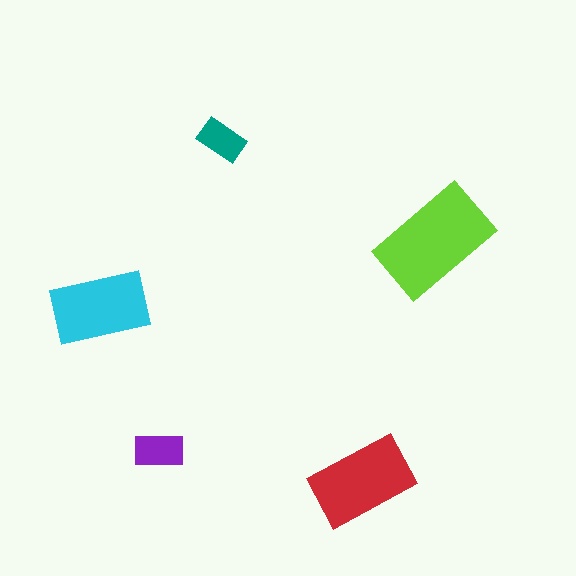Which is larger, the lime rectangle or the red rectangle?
The lime one.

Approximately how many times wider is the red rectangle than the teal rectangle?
About 2 times wider.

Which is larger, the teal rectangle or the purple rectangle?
The purple one.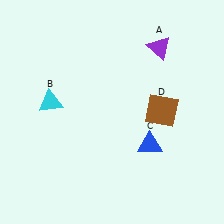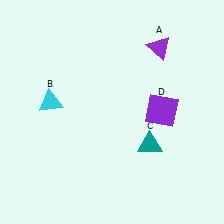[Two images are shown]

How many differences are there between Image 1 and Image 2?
There are 2 differences between the two images.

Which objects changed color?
C changed from blue to teal. D changed from brown to purple.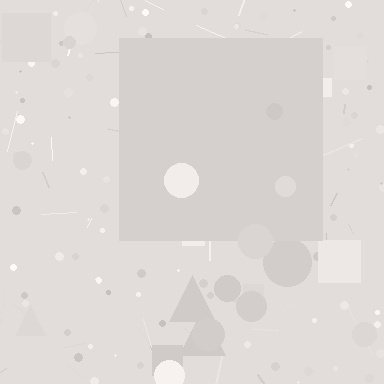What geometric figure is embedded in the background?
A square is embedded in the background.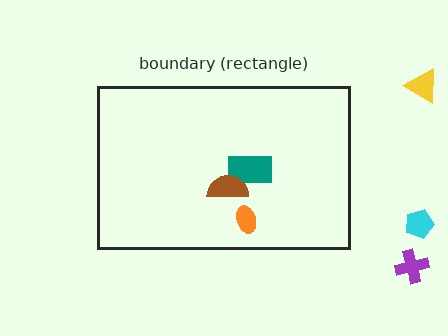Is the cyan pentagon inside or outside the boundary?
Outside.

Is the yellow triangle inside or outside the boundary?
Outside.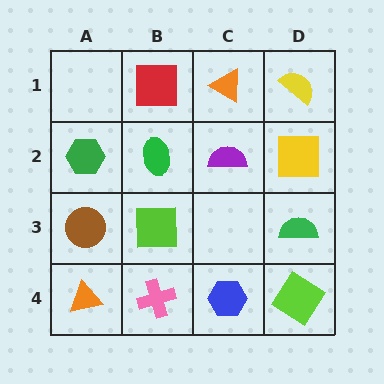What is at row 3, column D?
A green semicircle.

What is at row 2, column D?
A yellow square.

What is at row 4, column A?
An orange triangle.